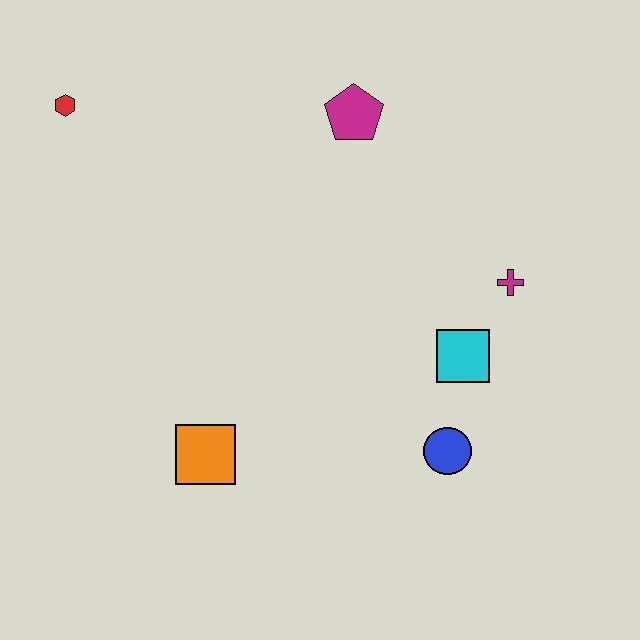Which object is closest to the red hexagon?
The magenta pentagon is closest to the red hexagon.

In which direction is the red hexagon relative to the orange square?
The red hexagon is above the orange square.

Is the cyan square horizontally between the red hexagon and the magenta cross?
Yes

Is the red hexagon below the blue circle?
No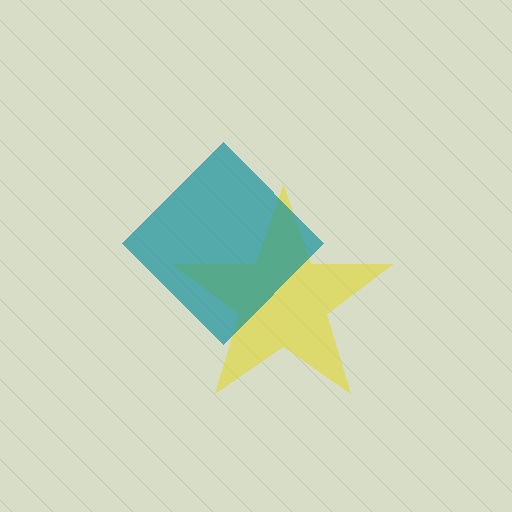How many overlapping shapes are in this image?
There are 2 overlapping shapes in the image.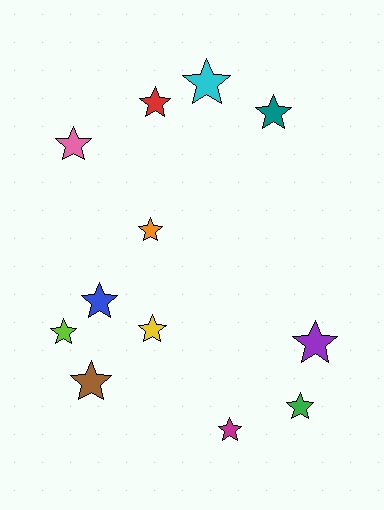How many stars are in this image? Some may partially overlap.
There are 12 stars.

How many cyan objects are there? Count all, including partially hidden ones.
There is 1 cyan object.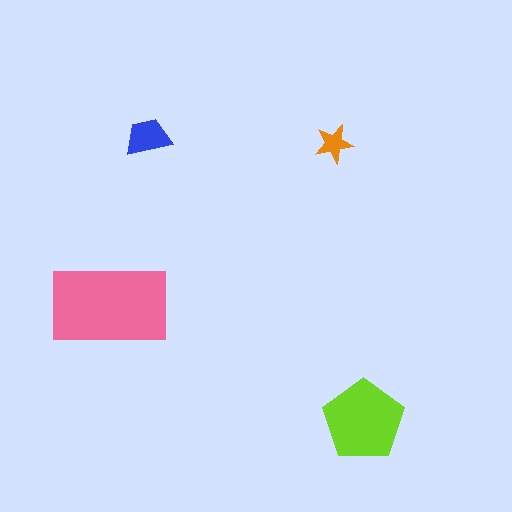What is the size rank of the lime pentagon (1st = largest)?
2nd.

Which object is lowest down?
The lime pentagon is bottommost.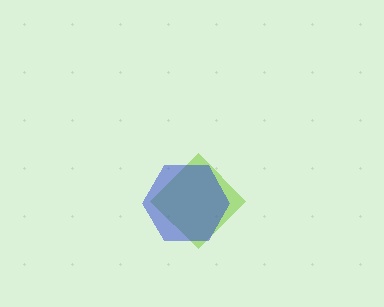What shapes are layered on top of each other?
The layered shapes are: a lime diamond, a blue hexagon.